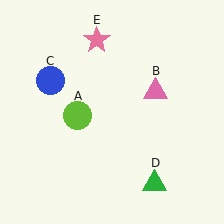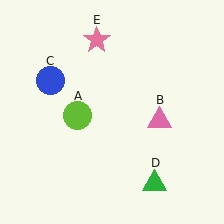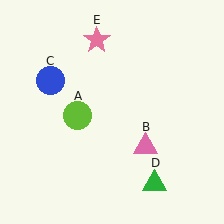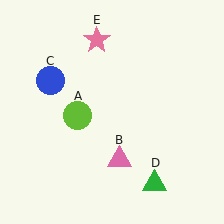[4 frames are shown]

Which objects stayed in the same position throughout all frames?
Lime circle (object A) and blue circle (object C) and green triangle (object D) and pink star (object E) remained stationary.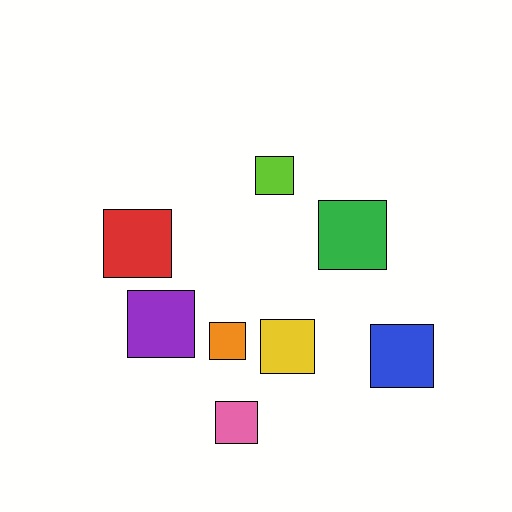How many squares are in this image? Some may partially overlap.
There are 8 squares.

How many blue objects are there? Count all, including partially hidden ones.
There is 1 blue object.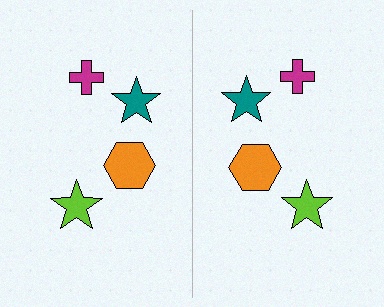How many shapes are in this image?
There are 8 shapes in this image.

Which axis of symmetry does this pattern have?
The pattern has a vertical axis of symmetry running through the center of the image.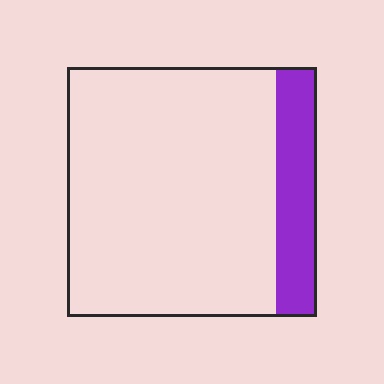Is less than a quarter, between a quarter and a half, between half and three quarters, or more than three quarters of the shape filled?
Less than a quarter.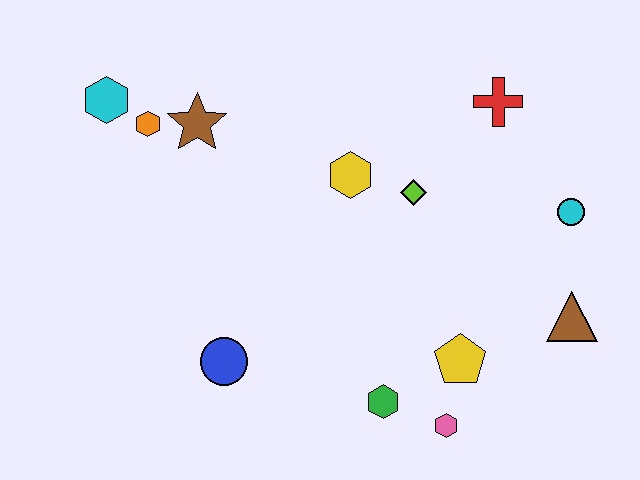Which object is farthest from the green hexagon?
The cyan hexagon is farthest from the green hexagon.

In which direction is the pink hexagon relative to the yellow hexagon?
The pink hexagon is below the yellow hexagon.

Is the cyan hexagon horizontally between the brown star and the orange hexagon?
No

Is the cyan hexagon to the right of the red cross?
No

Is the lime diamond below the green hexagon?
No